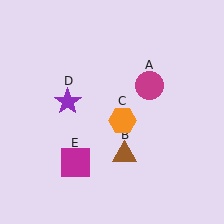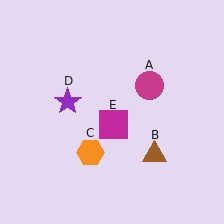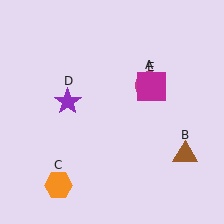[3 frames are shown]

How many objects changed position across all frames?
3 objects changed position: brown triangle (object B), orange hexagon (object C), magenta square (object E).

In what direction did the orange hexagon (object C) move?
The orange hexagon (object C) moved down and to the left.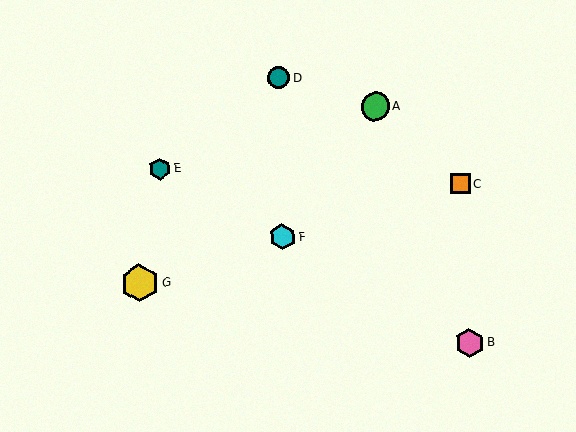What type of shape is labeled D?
Shape D is a teal circle.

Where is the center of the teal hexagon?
The center of the teal hexagon is at (160, 169).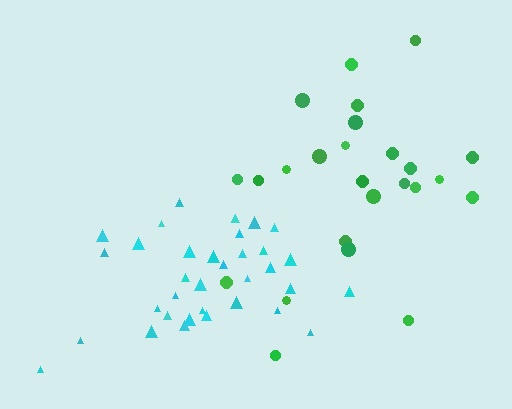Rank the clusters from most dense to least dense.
cyan, green.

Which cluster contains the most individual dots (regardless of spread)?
Cyan (35).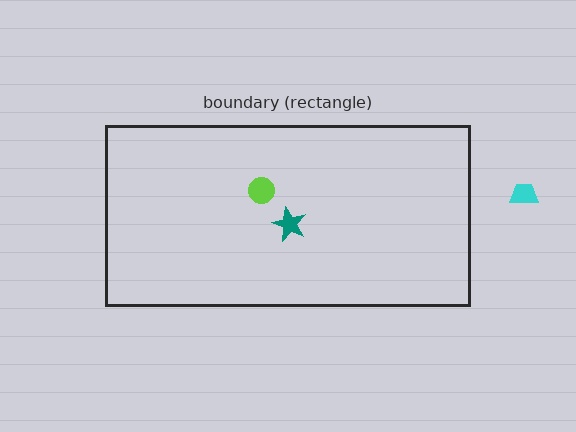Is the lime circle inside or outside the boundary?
Inside.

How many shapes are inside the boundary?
2 inside, 1 outside.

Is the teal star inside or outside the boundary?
Inside.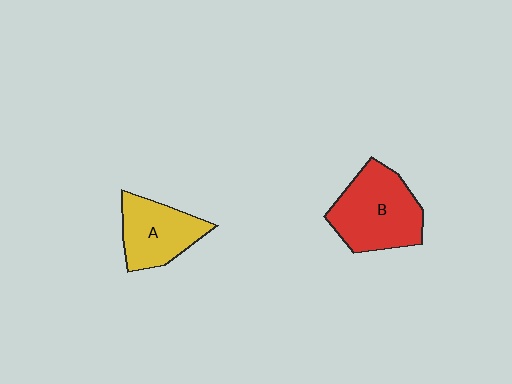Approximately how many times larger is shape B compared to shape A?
Approximately 1.3 times.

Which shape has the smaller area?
Shape A (yellow).